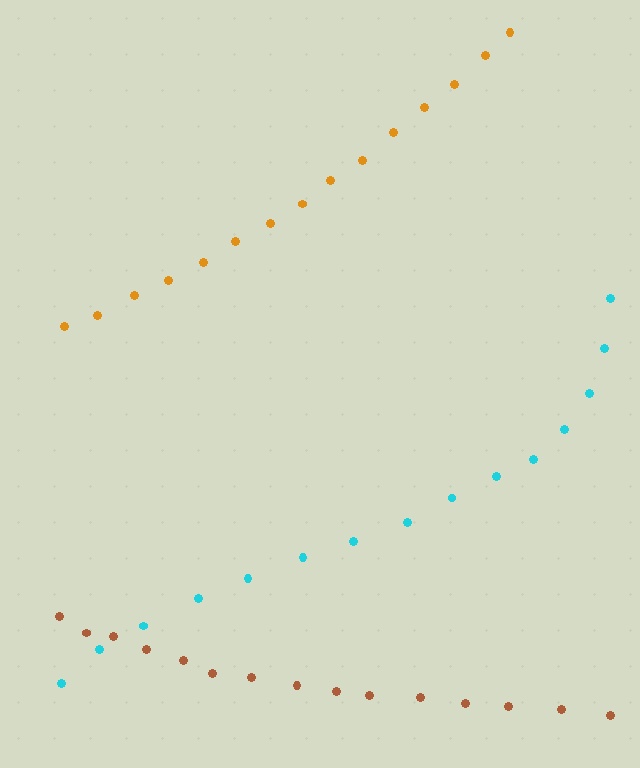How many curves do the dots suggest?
There are 3 distinct paths.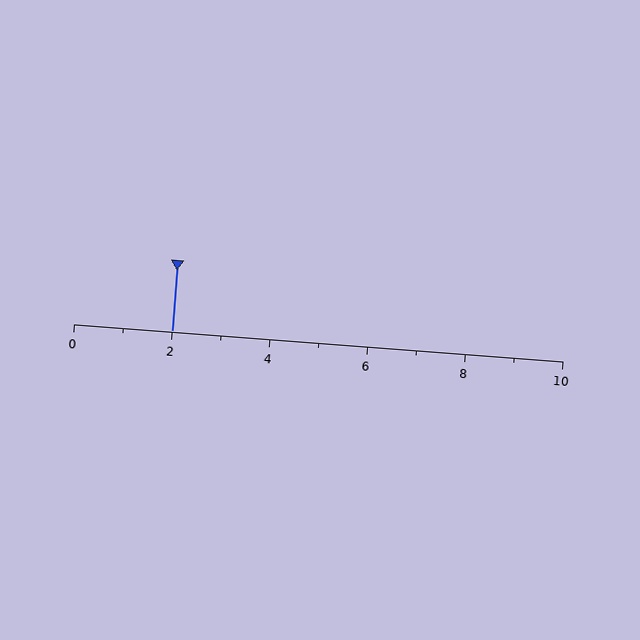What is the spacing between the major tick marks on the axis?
The major ticks are spaced 2 apart.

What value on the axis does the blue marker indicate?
The marker indicates approximately 2.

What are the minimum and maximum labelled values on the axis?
The axis runs from 0 to 10.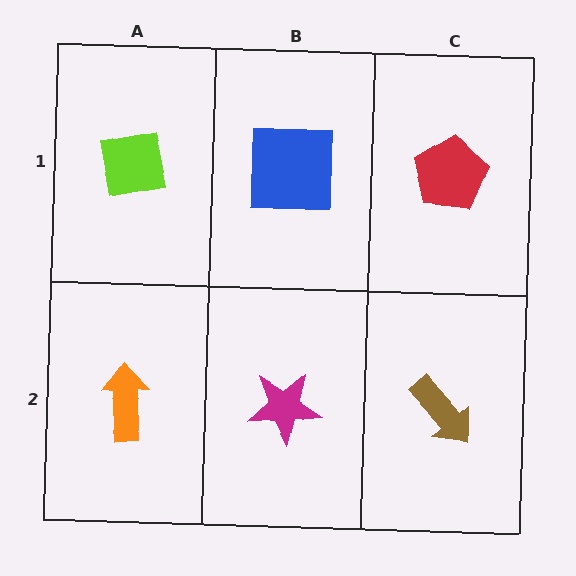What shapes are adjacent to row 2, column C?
A red pentagon (row 1, column C), a magenta star (row 2, column B).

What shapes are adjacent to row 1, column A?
An orange arrow (row 2, column A), a blue square (row 1, column B).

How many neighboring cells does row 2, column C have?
2.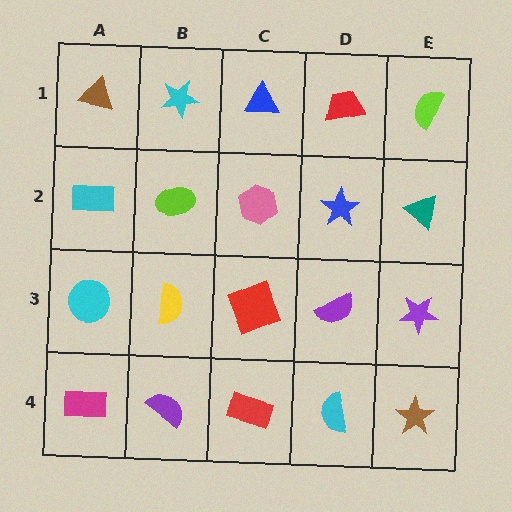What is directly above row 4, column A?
A cyan circle.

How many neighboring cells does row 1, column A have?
2.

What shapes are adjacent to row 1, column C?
A pink hexagon (row 2, column C), a cyan star (row 1, column B), a red trapezoid (row 1, column D).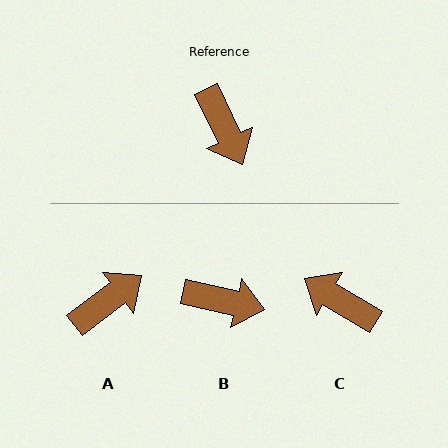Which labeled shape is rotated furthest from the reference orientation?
C, about 146 degrees away.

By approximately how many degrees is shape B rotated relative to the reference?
Approximately 52 degrees counter-clockwise.